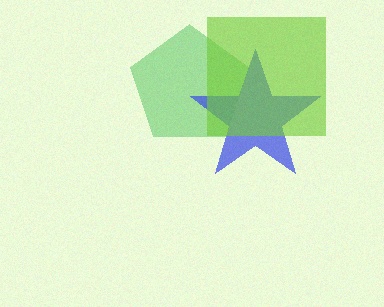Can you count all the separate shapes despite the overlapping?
Yes, there are 3 separate shapes.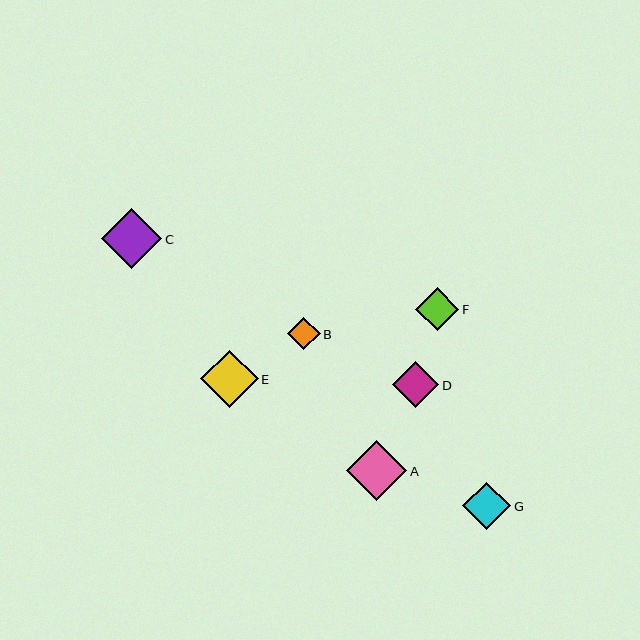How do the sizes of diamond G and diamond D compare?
Diamond G and diamond D are approximately the same size.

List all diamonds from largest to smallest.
From largest to smallest: C, A, E, G, D, F, B.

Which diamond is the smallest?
Diamond B is the smallest with a size of approximately 33 pixels.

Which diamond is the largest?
Diamond C is the largest with a size of approximately 60 pixels.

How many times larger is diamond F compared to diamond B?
Diamond F is approximately 1.3 times the size of diamond B.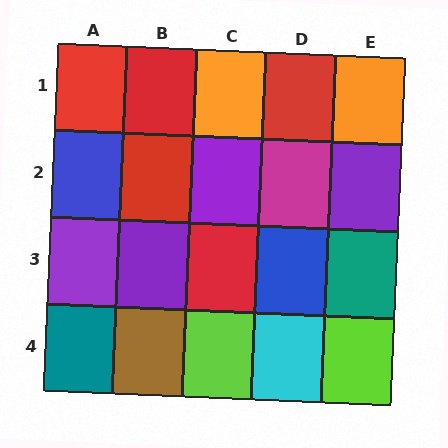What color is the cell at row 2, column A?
Blue.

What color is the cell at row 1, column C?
Orange.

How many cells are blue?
2 cells are blue.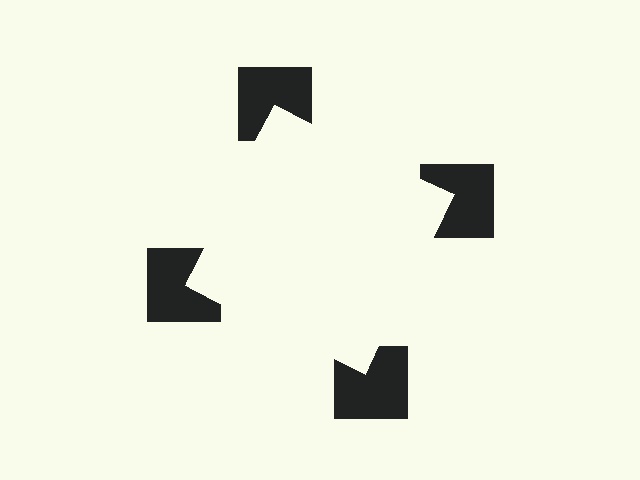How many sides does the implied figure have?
4 sides.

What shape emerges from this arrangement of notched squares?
An illusory square — its edges are inferred from the aligned wedge cuts in the notched squares, not physically drawn.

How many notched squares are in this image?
There are 4 — one at each vertex of the illusory square.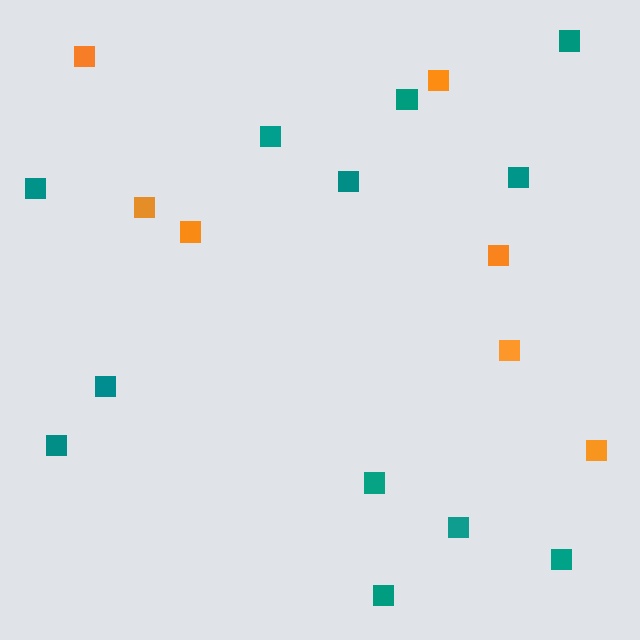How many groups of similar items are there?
There are 2 groups: one group of orange squares (7) and one group of teal squares (12).